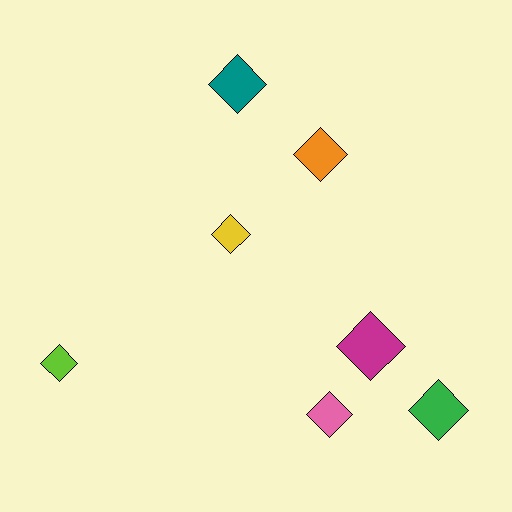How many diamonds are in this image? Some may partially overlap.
There are 7 diamonds.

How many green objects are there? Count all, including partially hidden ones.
There is 1 green object.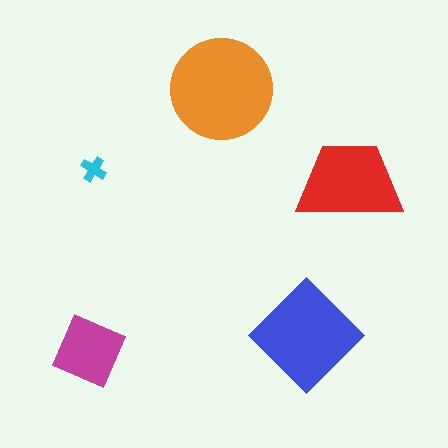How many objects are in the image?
There are 5 objects in the image.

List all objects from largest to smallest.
The orange circle, the blue diamond, the red trapezoid, the magenta square, the cyan cross.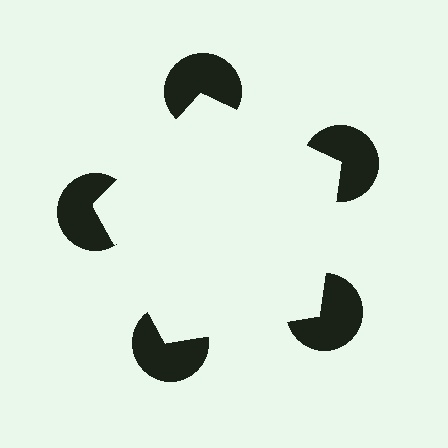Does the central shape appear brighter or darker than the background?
It typically appears slightly brighter than the background, even though no actual brightness change is drawn.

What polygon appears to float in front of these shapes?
An illusory pentagon — its edges are inferred from the aligned wedge cuts in the pac-man discs, not physically drawn.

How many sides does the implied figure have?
5 sides.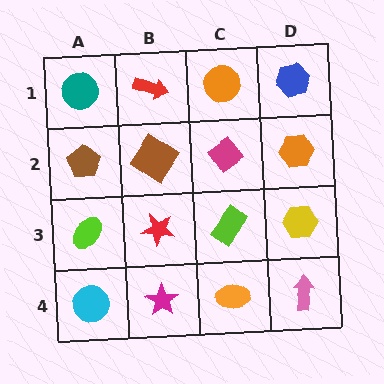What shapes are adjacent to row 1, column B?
A brown diamond (row 2, column B), a teal circle (row 1, column A), an orange circle (row 1, column C).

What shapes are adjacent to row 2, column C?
An orange circle (row 1, column C), a lime rectangle (row 3, column C), a brown diamond (row 2, column B), an orange hexagon (row 2, column D).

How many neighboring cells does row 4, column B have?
3.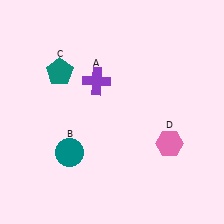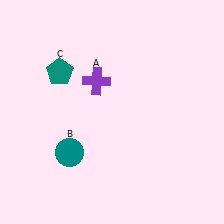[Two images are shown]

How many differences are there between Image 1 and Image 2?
There is 1 difference between the two images.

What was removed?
The pink hexagon (D) was removed in Image 2.